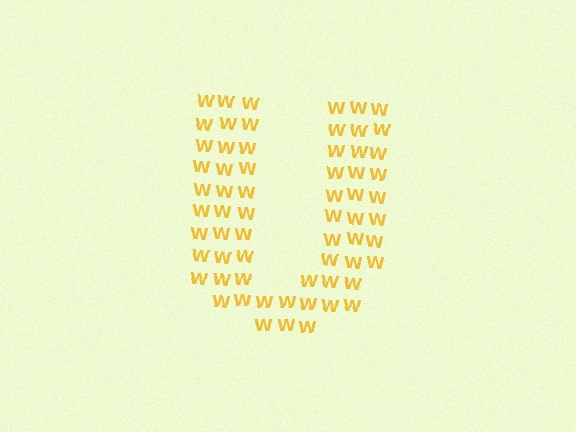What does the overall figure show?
The overall figure shows the letter U.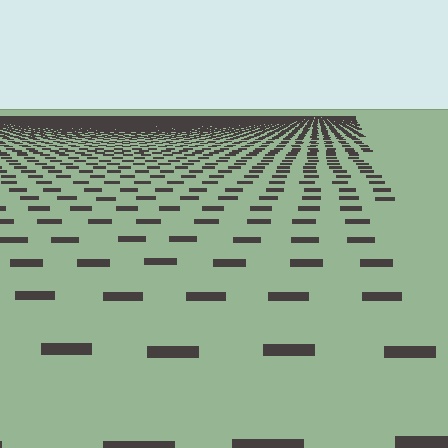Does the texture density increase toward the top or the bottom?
Density increases toward the top.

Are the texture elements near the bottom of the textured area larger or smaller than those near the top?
Larger. Near the bottom, elements are closer to the viewer and appear at a bigger on-screen size.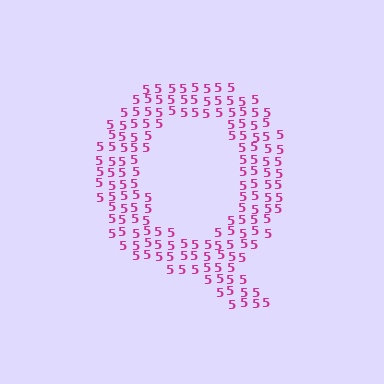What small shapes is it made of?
It is made of small digit 5's.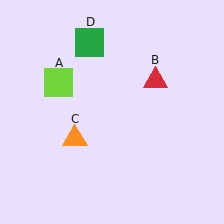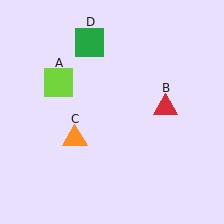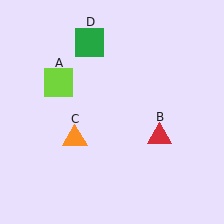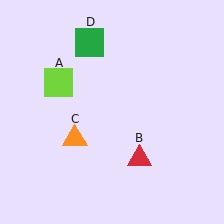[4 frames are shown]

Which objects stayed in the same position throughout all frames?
Lime square (object A) and orange triangle (object C) and green square (object D) remained stationary.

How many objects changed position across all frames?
1 object changed position: red triangle (object B).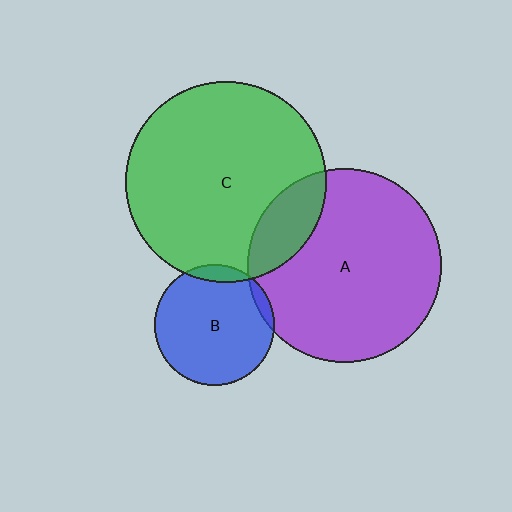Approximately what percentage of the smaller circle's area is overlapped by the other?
Approximately 5%.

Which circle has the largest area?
Circle C (green).